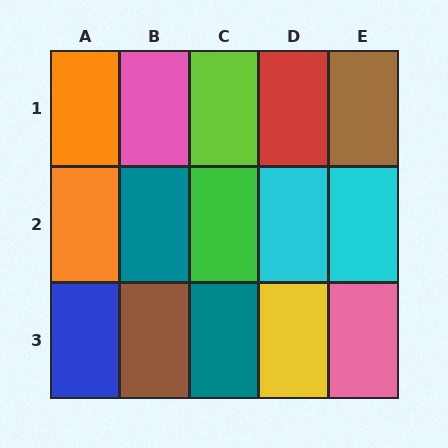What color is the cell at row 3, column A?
Blue.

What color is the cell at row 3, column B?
Brown.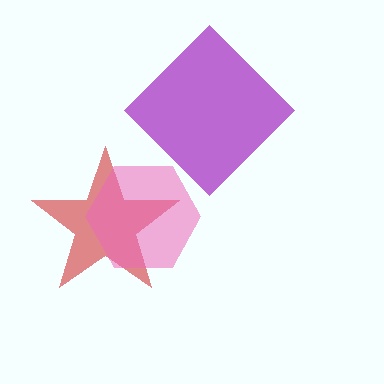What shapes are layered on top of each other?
The layered shapes are: a red star, a pink hexagon, a purple diamond.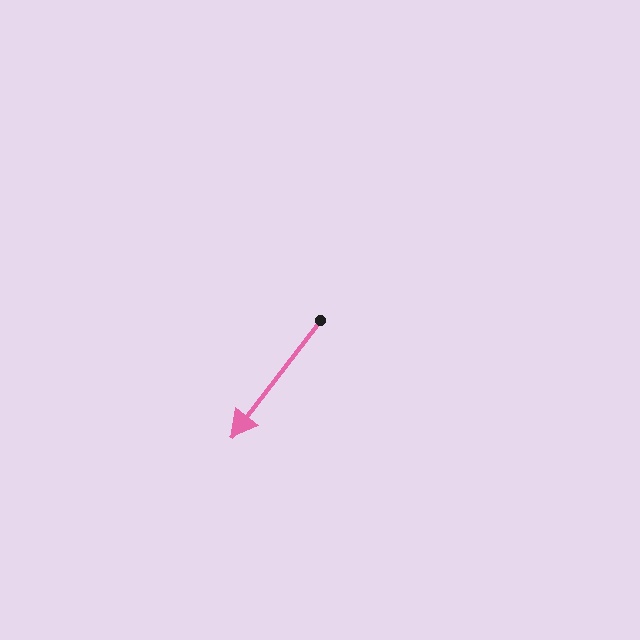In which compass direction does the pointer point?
Southwest.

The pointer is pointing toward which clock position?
Roughly 7 o'clock.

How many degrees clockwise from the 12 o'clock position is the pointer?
Approximately 217 degrees.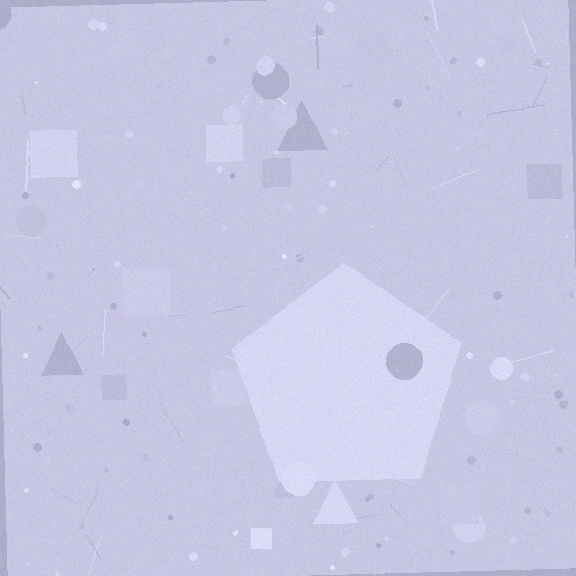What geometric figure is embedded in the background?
A pentagon is embedded in the background.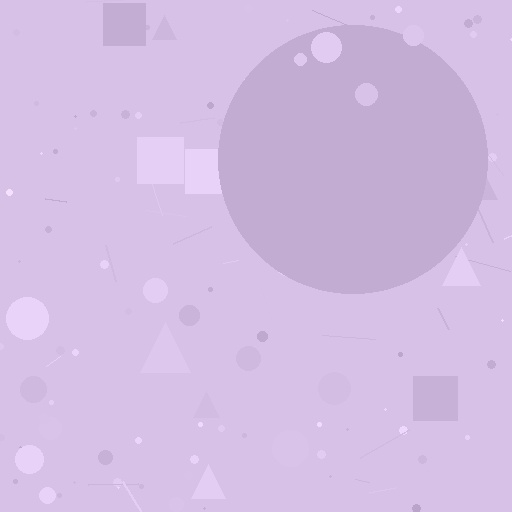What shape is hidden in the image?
A circle is hidden in the image.